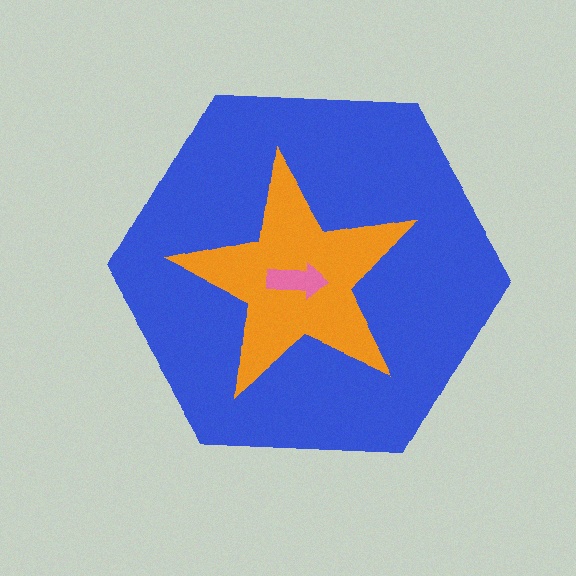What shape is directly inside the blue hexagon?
The orange star.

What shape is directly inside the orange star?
The pink arrow.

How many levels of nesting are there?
3.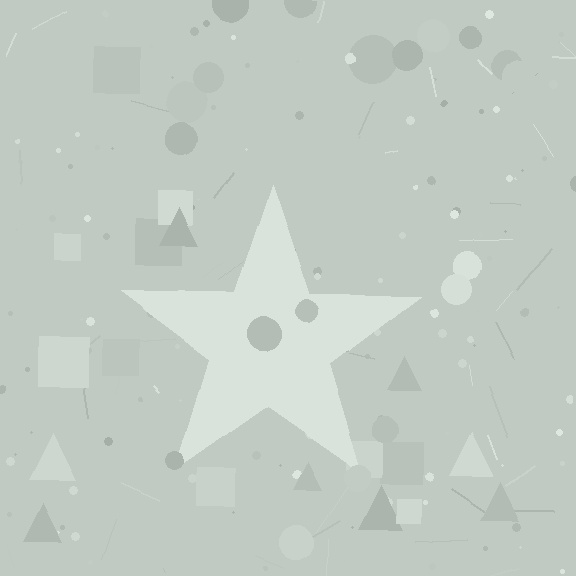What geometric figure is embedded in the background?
A star is embedded in the background.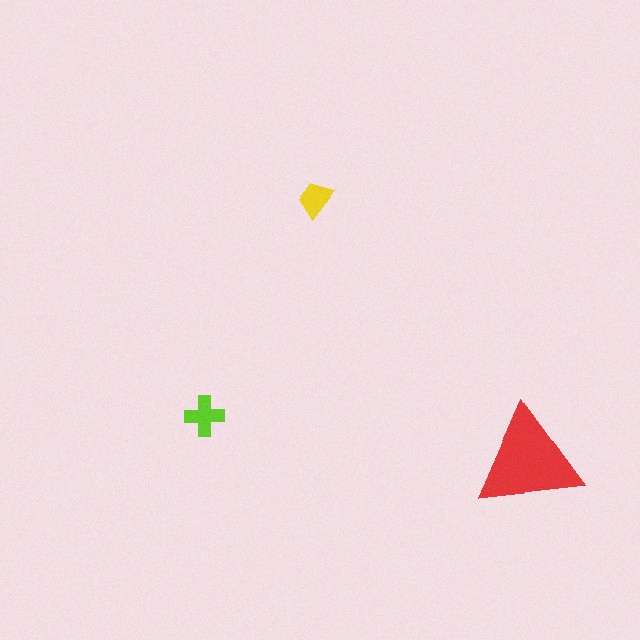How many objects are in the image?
There are 3 objects in the image.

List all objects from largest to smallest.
The red triangle, the lime cross, the yellow trapezoid.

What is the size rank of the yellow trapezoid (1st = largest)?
3rd.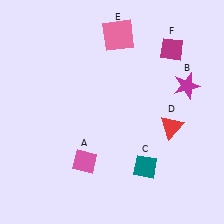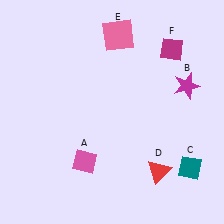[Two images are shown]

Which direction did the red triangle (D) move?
The red triangle (D) moved down.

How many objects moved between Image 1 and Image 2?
2 objects moved between the two images.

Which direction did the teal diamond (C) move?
The teal diamond (C) moved right.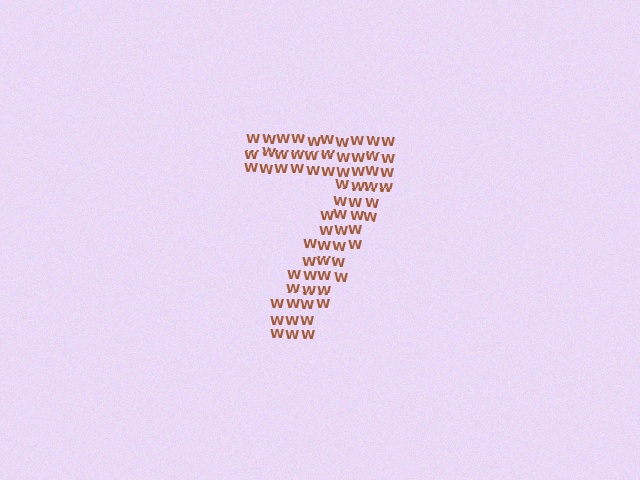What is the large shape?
The large shape is the digit 7.